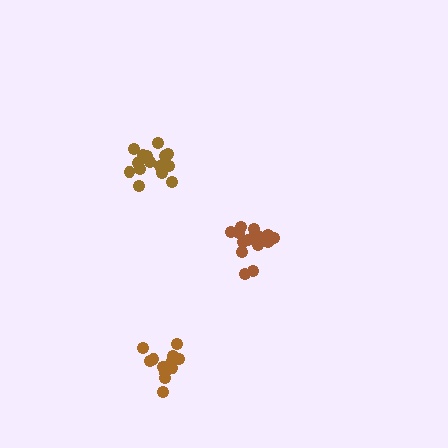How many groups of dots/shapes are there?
There are 3 groups.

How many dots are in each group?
Group 1: 15 dots, Group 2: 18 dots, Group 3: 13 dots (46 total).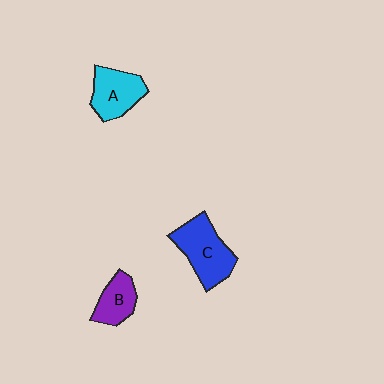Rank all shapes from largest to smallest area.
From largest to smallest: C (blue), A (cyan), B (purple).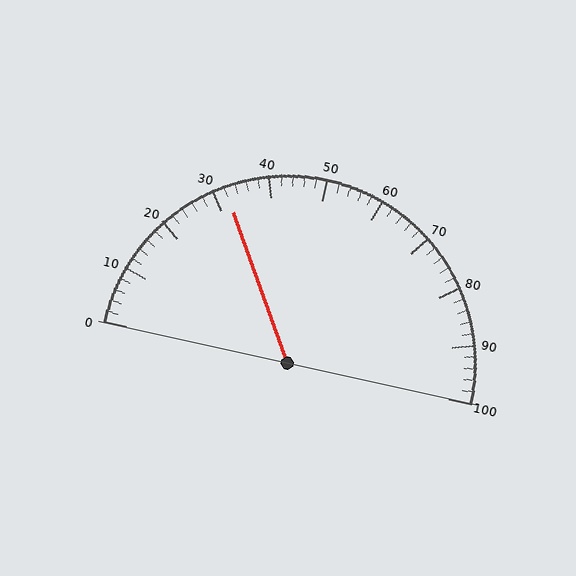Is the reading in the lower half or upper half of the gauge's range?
The reading is in the lower half of the range (0 to 100).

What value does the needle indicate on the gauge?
The needle indicates approximately 32.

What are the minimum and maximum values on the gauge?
The gauge ranges from 0 to 100.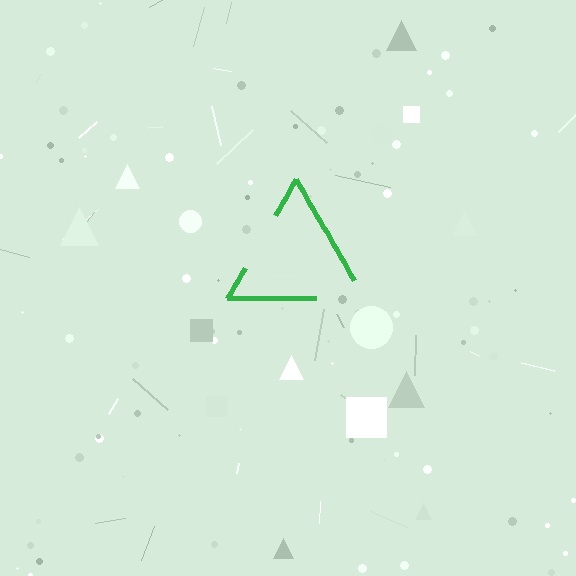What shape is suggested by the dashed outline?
The dashed outline suggests a triangle.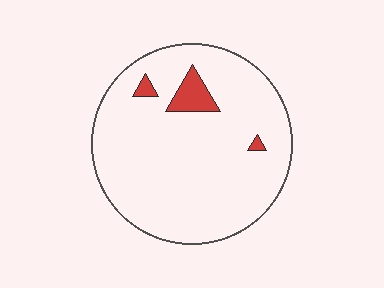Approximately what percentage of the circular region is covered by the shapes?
Approximately 5%.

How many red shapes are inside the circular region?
3.